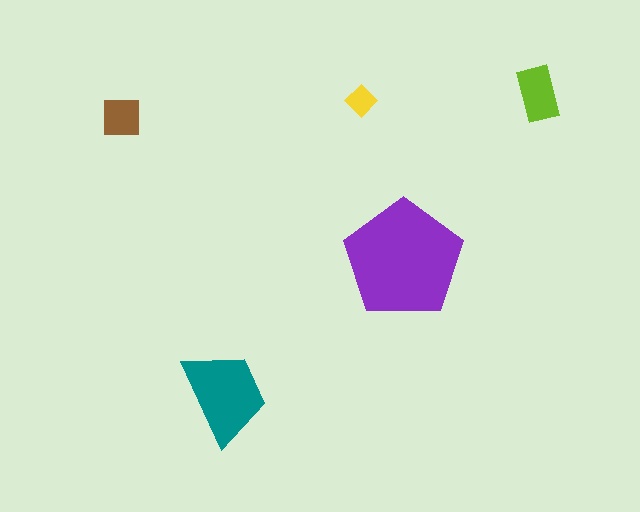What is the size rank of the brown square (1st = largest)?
4th.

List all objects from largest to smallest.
The purple pentagon, the teal trapezoid, the lime rectangle, the brown square, the yellow diamond.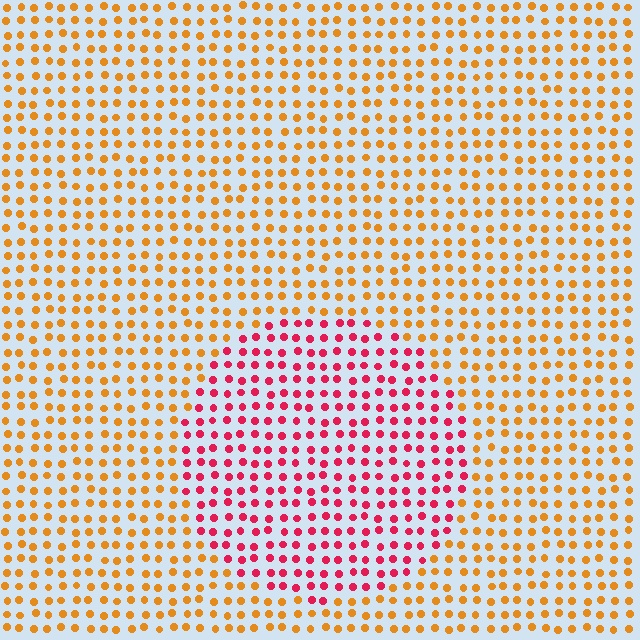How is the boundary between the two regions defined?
The boundary is defined purely by a slight shift in hue (about 51 degrees). Spacing, size, and orientation are identical on both sides.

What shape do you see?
I see a circle.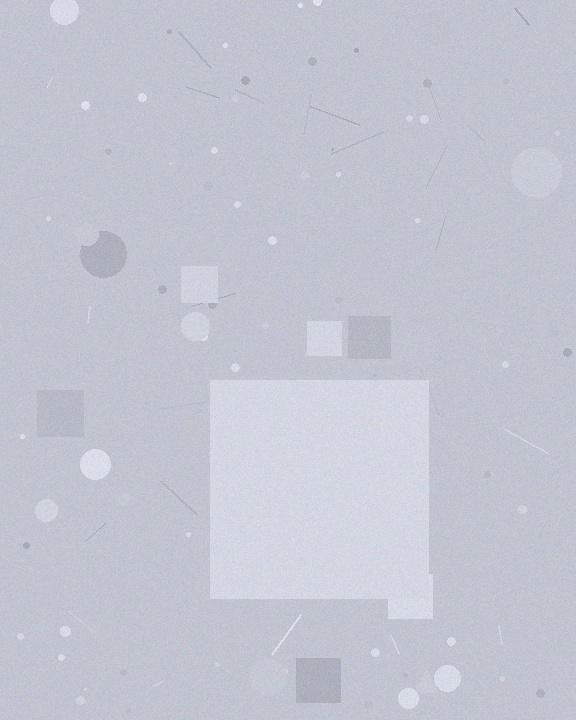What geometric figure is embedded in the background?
A square is embedded in the background.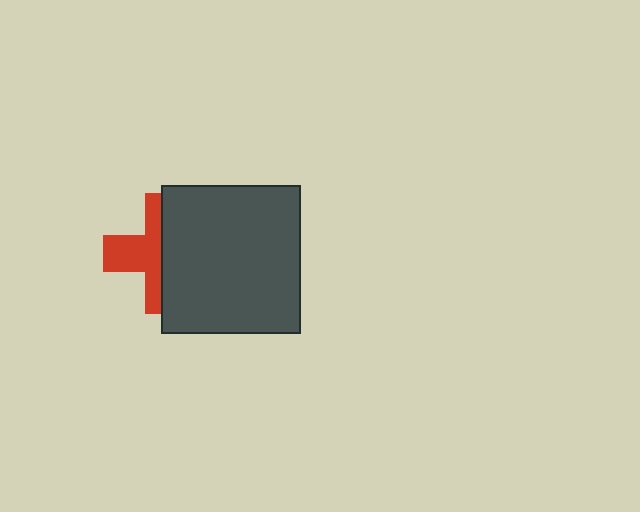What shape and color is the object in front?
The object in front is a dark gray rectangle.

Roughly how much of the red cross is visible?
About half of it is visible (roughly 47%).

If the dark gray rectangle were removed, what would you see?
You would see the complete red cross.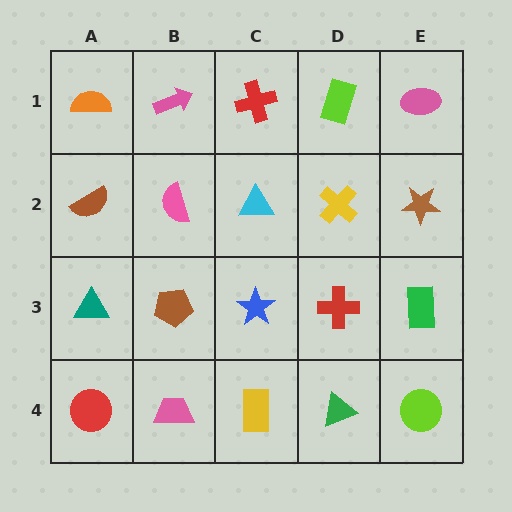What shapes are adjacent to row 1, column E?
A brown star (row 2, column E), a lime rectangle (row 1, column D).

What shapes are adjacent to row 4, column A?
A teal triangle (row 3, column A), a pink trapezoid (row 4, column B).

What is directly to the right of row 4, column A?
A pink trapezoid.